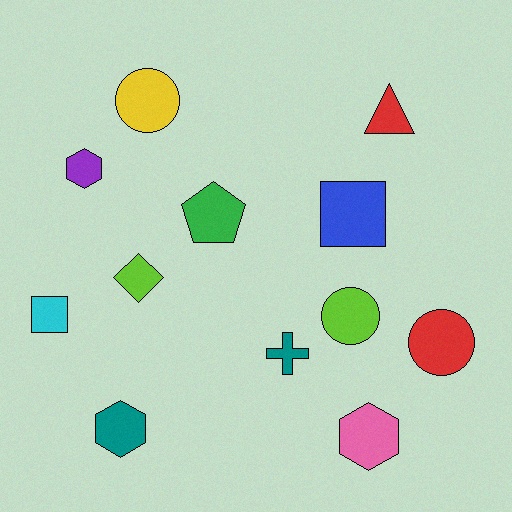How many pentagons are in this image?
There is 1 pentagon.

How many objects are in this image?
There are 12 objects.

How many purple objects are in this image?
There is 1 purple object.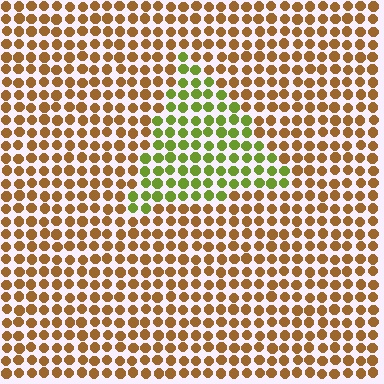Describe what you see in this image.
The image is filled with small brown elements in a uniform arrangement. A triangle-shaped region is visible where the elements are tinted to a slightly different hue, forming a subtle color boundary.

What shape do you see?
I see a triangle.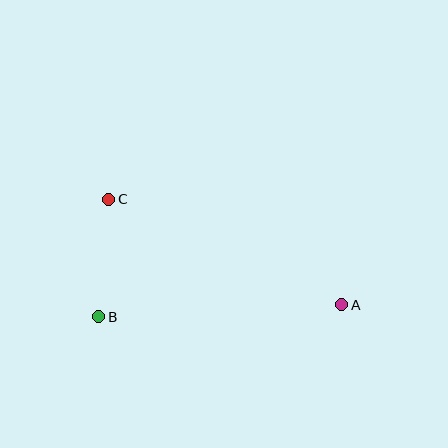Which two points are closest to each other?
Points B and C are closest to each other.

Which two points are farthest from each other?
Points A and C are farthest from each other.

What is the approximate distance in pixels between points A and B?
The distance between A and B is approximately 244 pixels.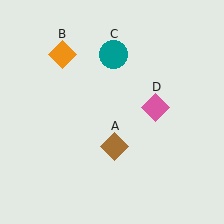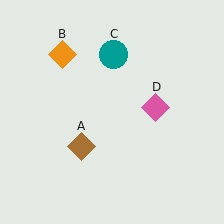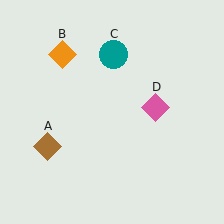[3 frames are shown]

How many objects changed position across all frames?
1 object changed position: brown diamond (object A).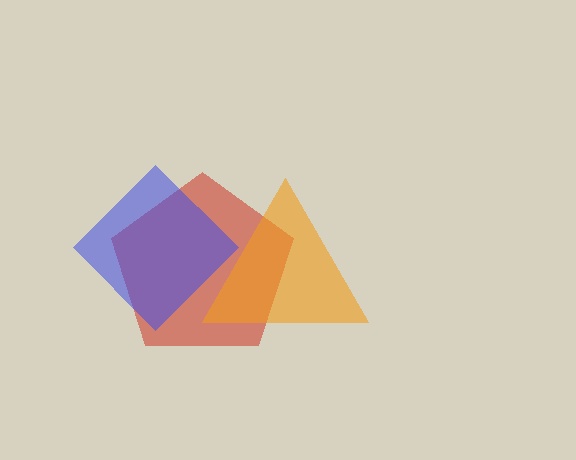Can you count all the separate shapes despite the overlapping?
Yes, there are 3 separate shapes.